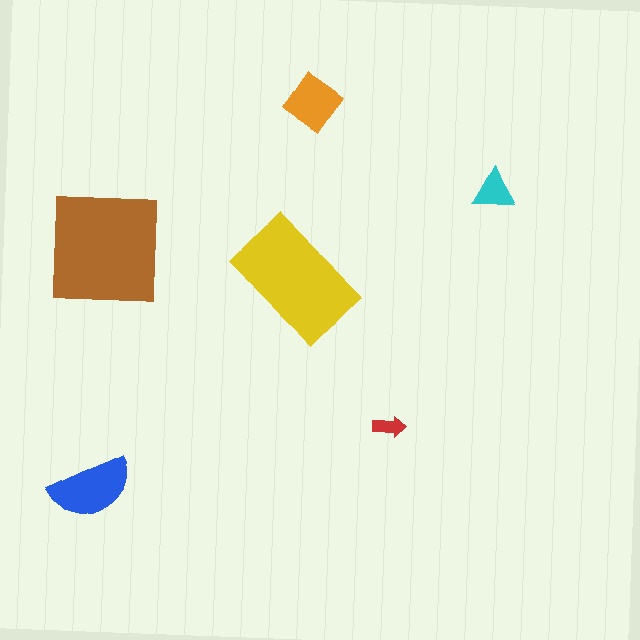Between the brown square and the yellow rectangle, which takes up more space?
The brown square.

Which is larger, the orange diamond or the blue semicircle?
The blue semicircle.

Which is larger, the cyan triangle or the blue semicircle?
The blue semicircle.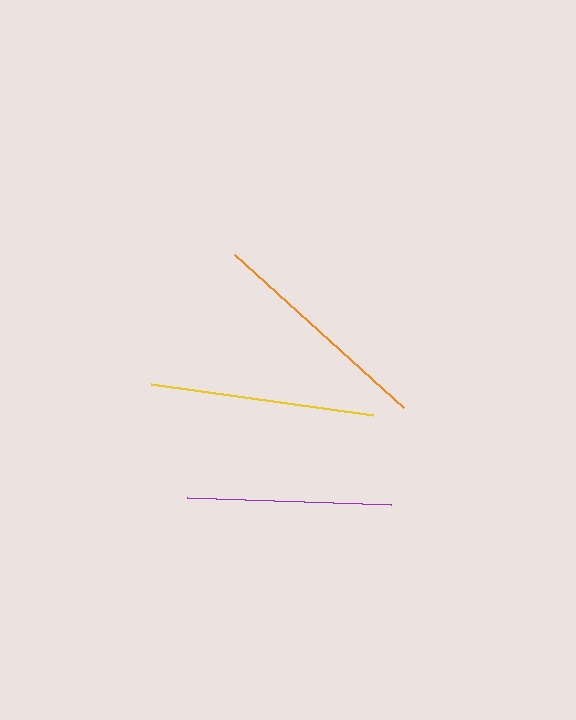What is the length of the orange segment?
The orange segment is approximately 229 pixels long.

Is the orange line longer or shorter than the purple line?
The orange line is longer than the purple line.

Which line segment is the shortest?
The purple line is the shortest at approximately 205 pixels.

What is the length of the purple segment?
The purple segment is approximately 205 pixels long.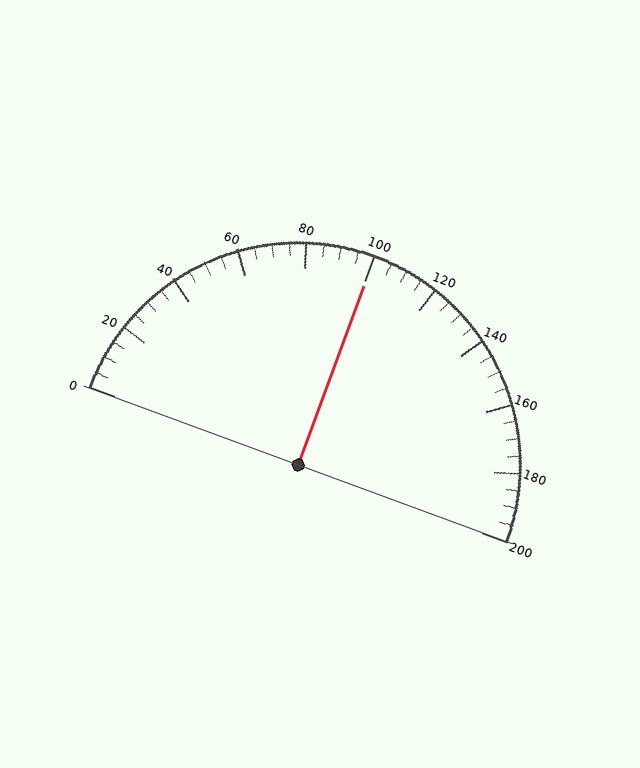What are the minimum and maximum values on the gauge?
The gauge ranges from 0 to 200.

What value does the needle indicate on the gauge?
The needle indicates approximately 100.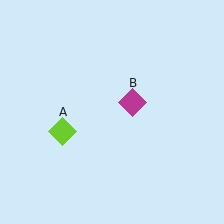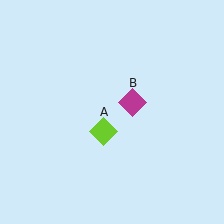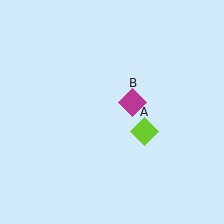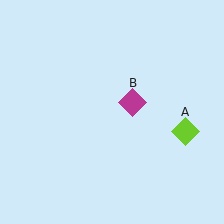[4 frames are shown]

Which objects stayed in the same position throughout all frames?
Magenta diamond (object B) remained stationary.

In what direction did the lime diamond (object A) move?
The lime diamond (object A) moved right.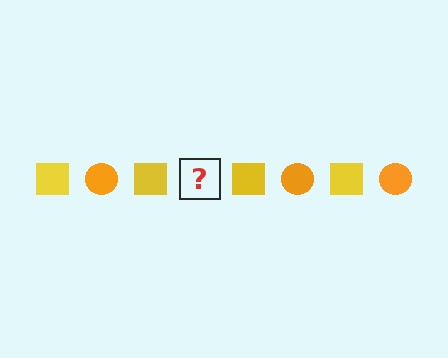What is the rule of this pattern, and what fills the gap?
The rule is that the pattern alternates between yellow square and orange circle. The gap should be filled with an orange circle.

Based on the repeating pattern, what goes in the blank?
The blank should be an orange circle.